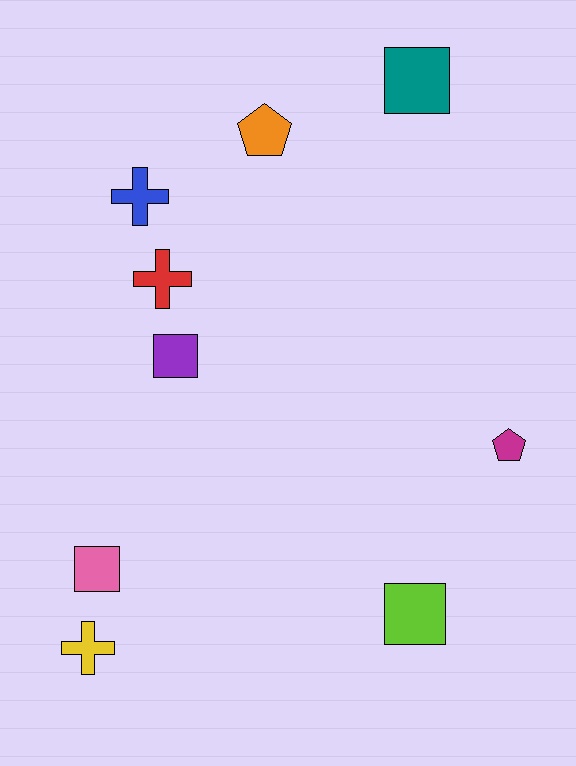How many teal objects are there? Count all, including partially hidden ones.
There is 1 teal object.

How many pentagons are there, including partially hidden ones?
There are 2 pentagons.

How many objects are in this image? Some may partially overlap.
There are 9 objects.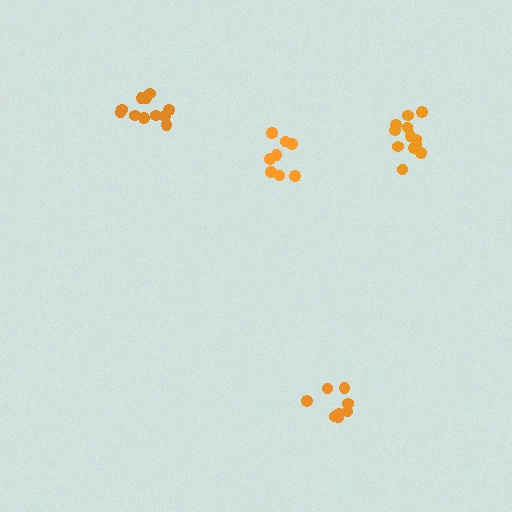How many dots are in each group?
Group 1: 8 dots, Group 2: 8 dots, Group 3: 11 dots, Group 4: 12 dots (39 total).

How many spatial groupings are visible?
There are 4 spatial groupings.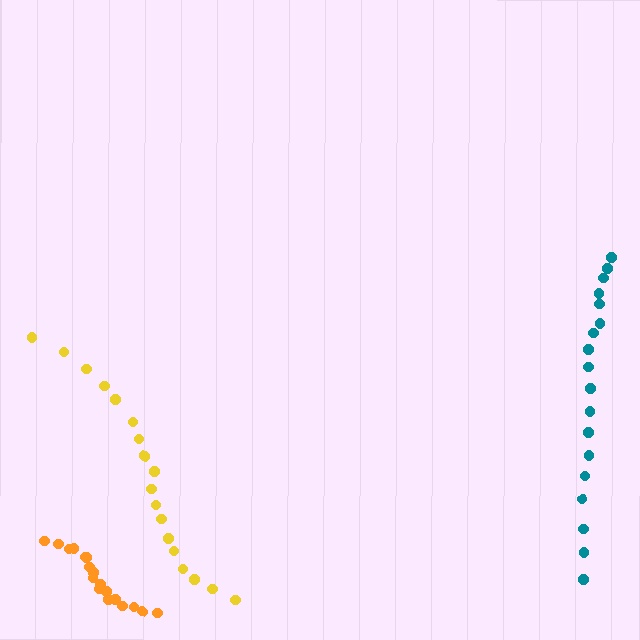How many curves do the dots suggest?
There are 3 distinct paths.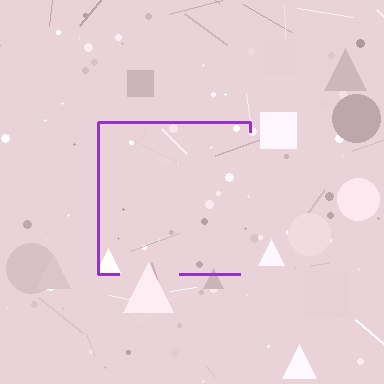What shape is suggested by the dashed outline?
The dashed outline suggests a square.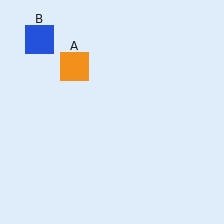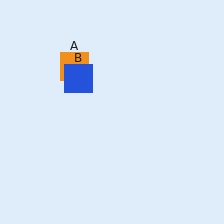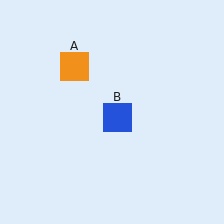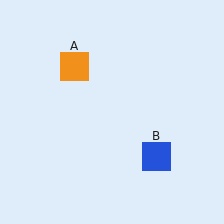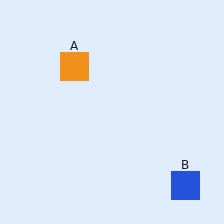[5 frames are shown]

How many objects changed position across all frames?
1 object changed position: blue square (object B).